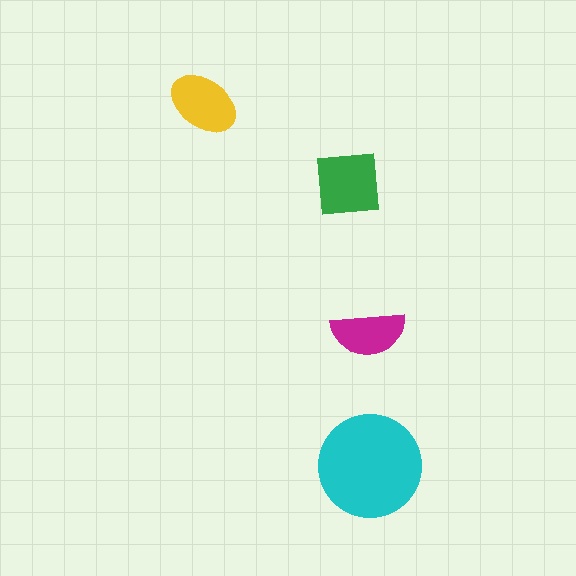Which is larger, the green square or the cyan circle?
The cyan circle.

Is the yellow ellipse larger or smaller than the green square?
Smaller.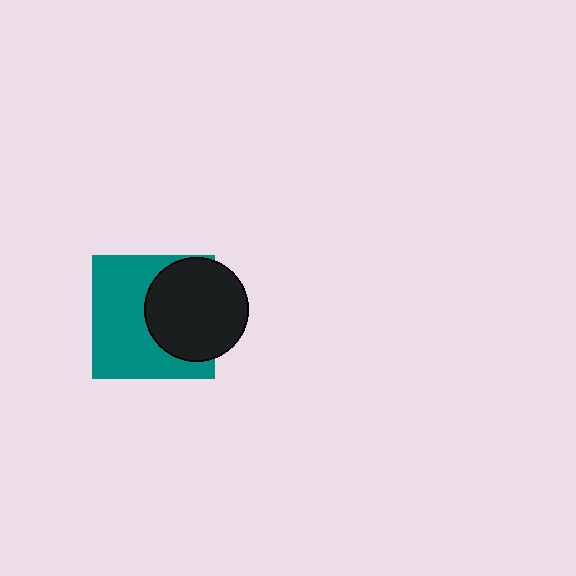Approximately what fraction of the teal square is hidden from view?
Roughly 41% of the teal square is hidden behind the black circle.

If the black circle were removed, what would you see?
You would see the complete teal square.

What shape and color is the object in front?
The object in front is a black circle.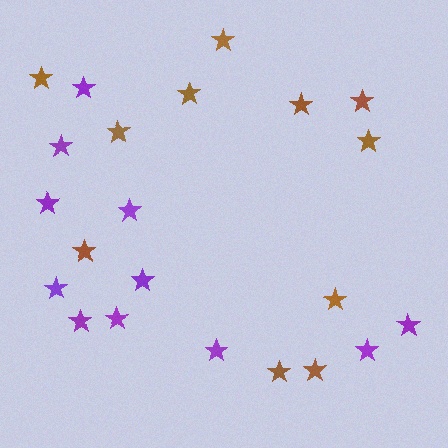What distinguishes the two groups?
There are 2 groups: one group of brown stars (11) and one group of purple stars (11).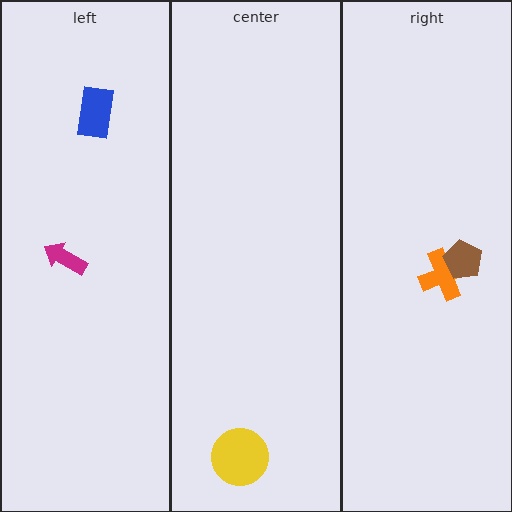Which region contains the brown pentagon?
The right region.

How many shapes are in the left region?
2.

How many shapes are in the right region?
2.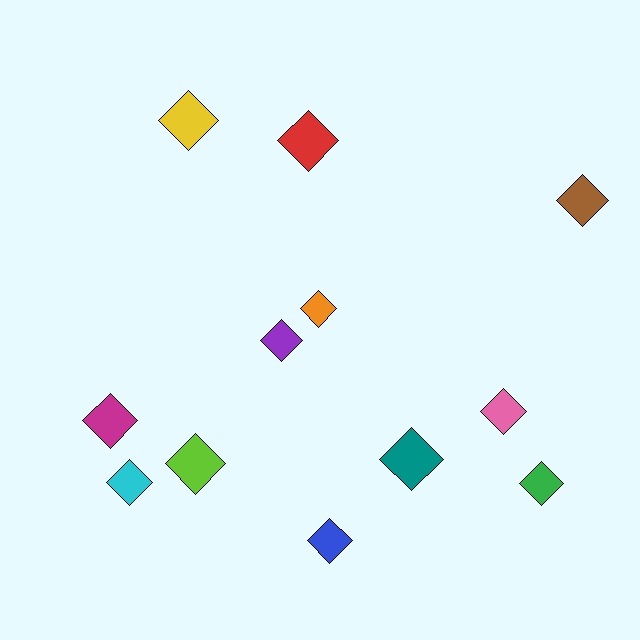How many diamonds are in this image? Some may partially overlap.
There are 12 diamonds.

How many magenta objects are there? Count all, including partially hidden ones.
There is 1 magenta object.